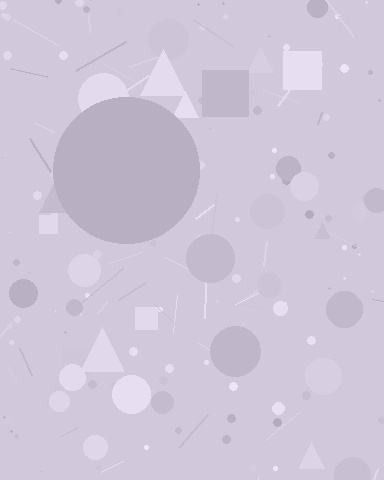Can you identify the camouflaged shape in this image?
The camouflaged shape is a circle.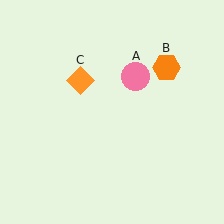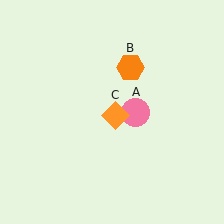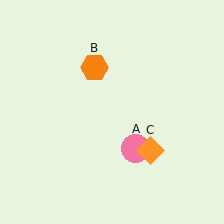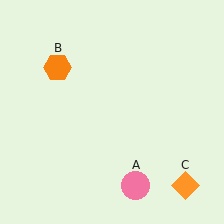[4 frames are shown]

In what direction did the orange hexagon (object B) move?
The orange hexagon (object B) moved left.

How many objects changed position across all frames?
3 objects changed position: pink circle (object A), orange hexagon (object B), orange diamond (object C).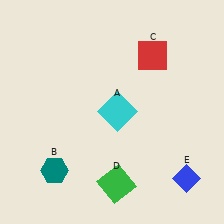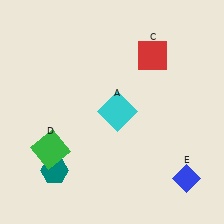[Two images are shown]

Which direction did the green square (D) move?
The green square (D) moved left.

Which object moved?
The green square (D) moved left.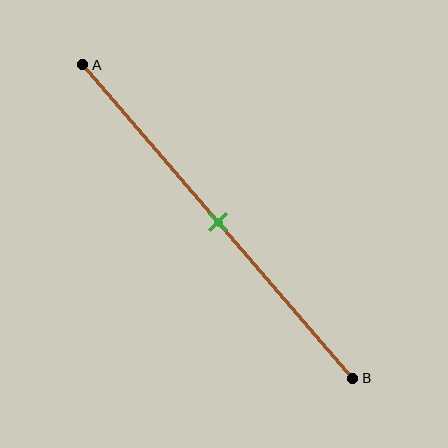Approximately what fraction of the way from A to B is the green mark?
The green mark is approximately 50% of the way from A to B.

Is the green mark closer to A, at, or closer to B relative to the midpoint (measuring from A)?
The green mark is approximately at the midpoint of segment AB.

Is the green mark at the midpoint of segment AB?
Yes, the mark is approximately at the midpoint.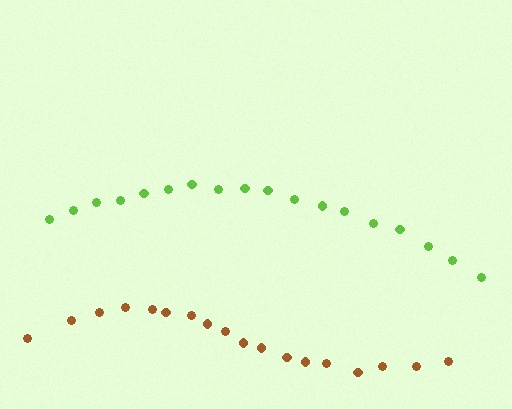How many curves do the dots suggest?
There are 2 distinct paths.